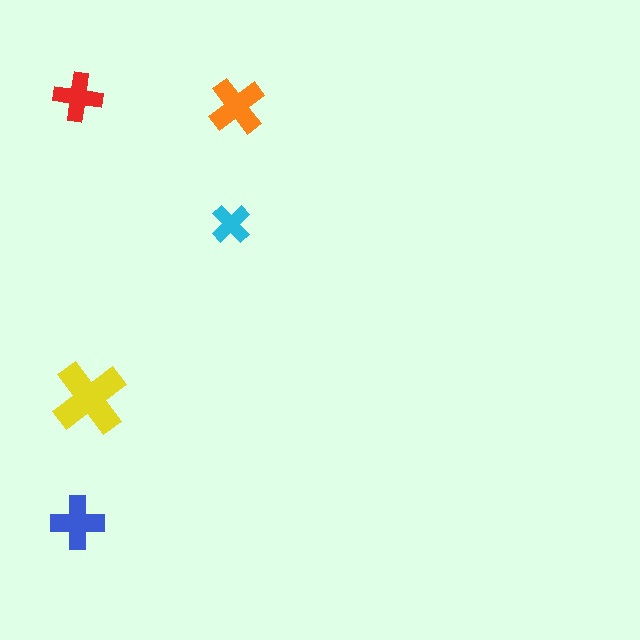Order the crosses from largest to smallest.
the yellow one, the orange one, the blue one, the red one, the cyan one.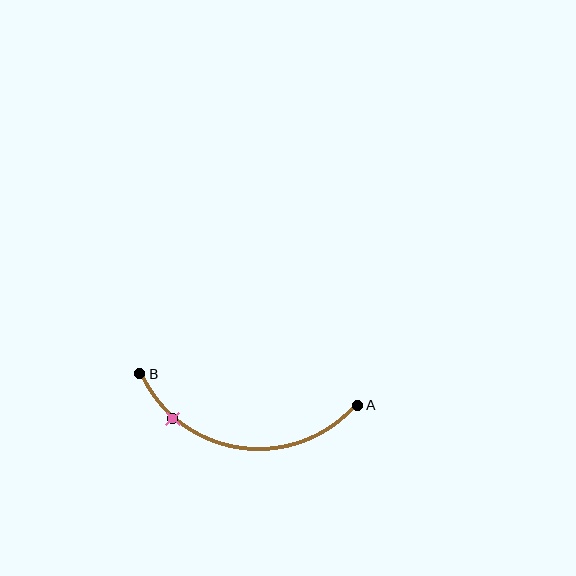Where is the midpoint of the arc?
The arc midpoint is the point on the curve farthest from the straight line joining A and B. It sits below that line.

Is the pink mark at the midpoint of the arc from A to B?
No. The pink mark lies on the arc but is closer to endpoint B. The arc midpoint would be at the point on the curve equidistant along the arc from both A and B.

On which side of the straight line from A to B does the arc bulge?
The arc bulges below the straight line connecting A and B.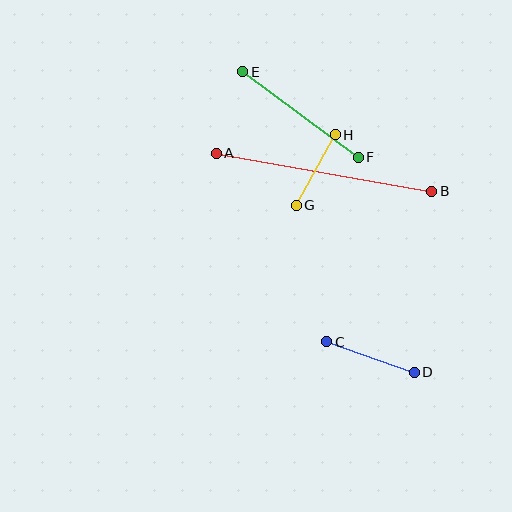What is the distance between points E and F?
The distance is approximately 144 pixels.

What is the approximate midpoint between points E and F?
The midpoint is at approximately (301, 114) pixels.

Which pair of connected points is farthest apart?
Points A and B are farthest apart.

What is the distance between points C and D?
The distance is approximately 92 pixels.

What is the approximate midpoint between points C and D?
The midpoint is at approximately (371, 357) pixels.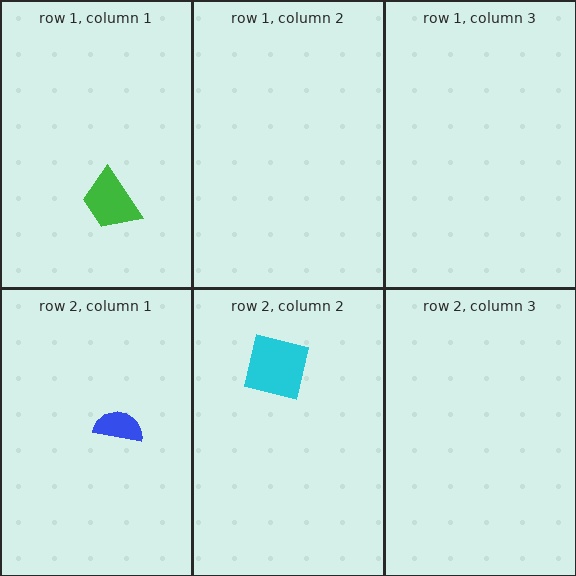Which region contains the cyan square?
The row 2, column 2 region.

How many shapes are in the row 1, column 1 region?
1.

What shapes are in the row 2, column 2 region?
The cyan square.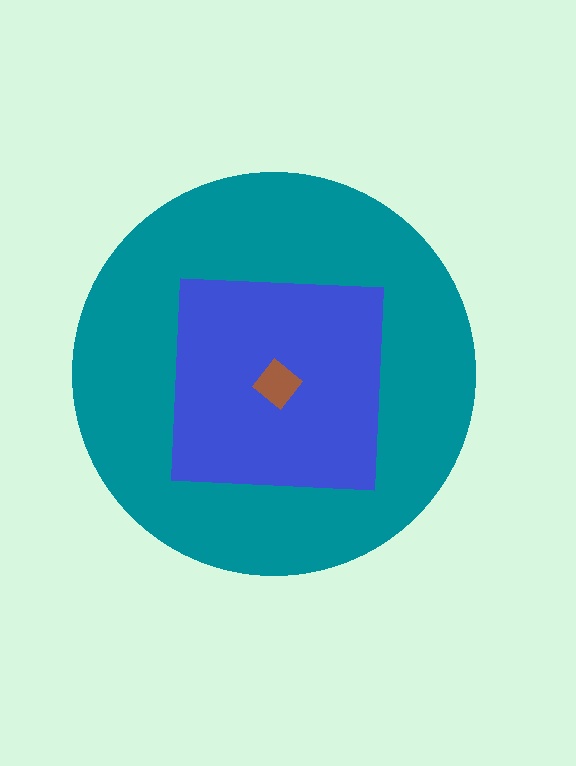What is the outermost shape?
The teal circle.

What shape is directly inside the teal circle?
The blue square.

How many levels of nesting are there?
3.